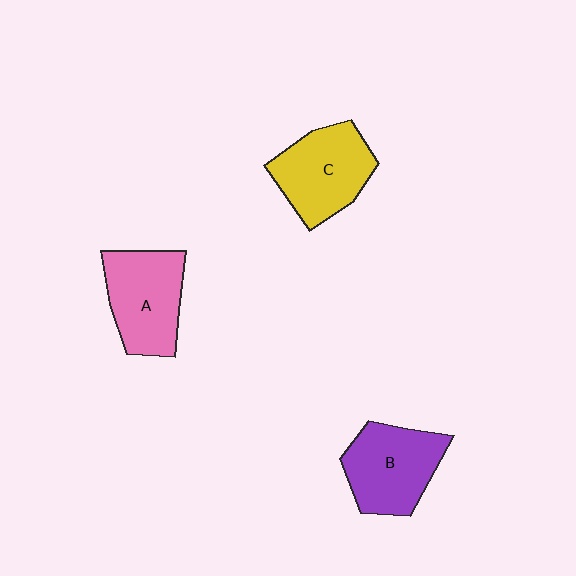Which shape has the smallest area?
Shape B (purple).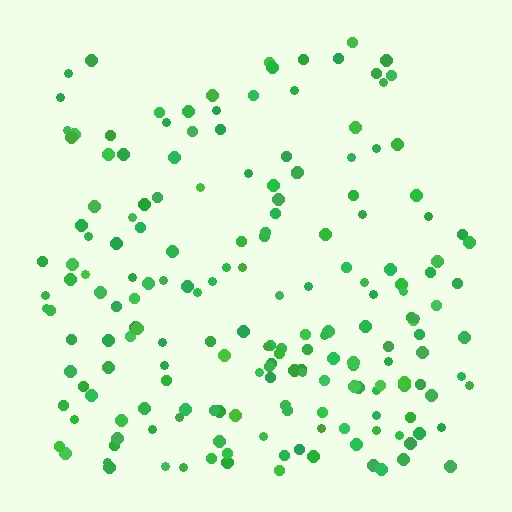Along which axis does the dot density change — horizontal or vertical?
Vertical.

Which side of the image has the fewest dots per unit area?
The top.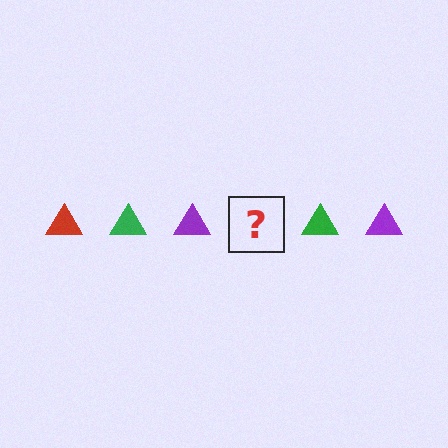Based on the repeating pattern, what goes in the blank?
The blank should be a red triangle.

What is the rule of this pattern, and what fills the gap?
The rule is that the pattern cycles through red, green, purple triangles. The gap should be filled with a red triangle.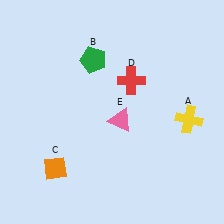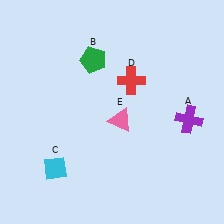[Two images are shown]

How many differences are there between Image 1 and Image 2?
There are 2 differences between the two images.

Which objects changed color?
A changed from yellow to purple. C changed from orange to cyan.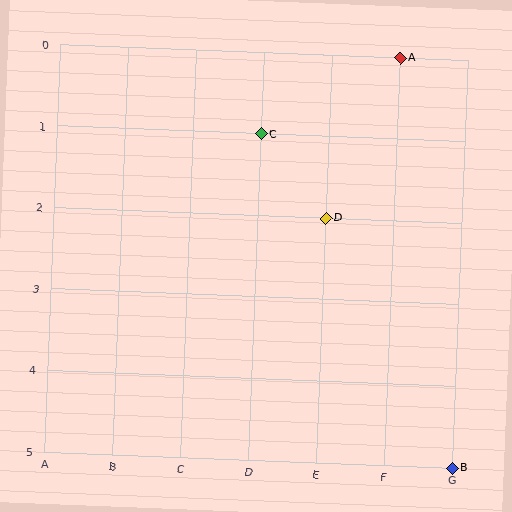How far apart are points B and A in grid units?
Points B and A are 1 column and 5 rows apart (about 5.1 grid units diagonally).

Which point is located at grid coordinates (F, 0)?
Point A is at (F, 0).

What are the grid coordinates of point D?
Point D is at grid coordinates (E, 2).